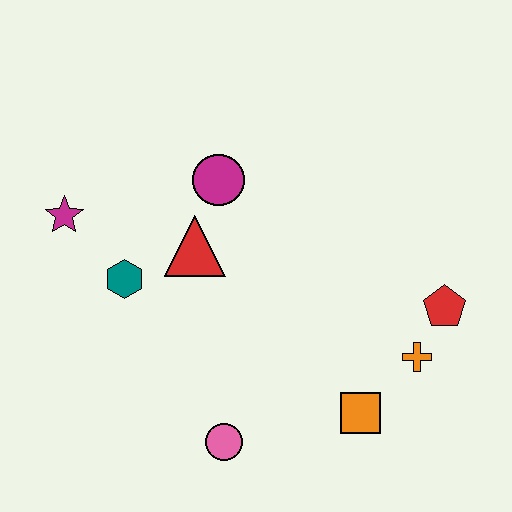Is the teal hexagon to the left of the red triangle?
Yes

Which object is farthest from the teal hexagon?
The red pentagon is farthest from the teal hexagon.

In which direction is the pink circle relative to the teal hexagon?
The pink circle is below the teal hexagon.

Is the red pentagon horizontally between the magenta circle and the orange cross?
No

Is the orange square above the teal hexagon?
No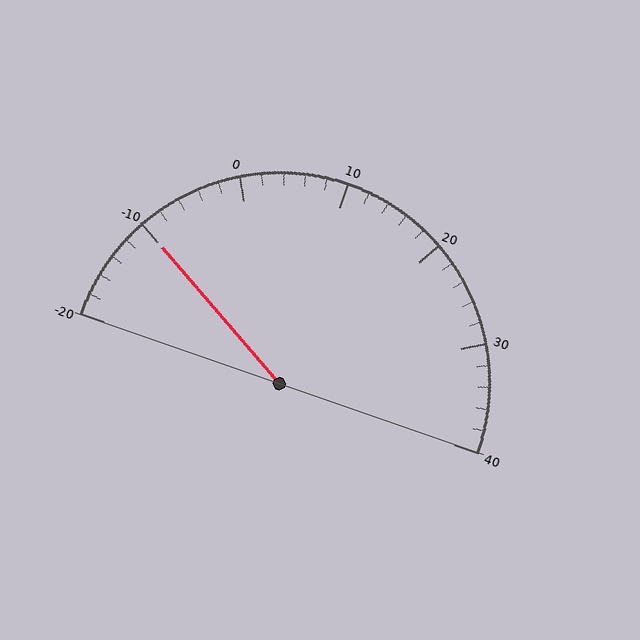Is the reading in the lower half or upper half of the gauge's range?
The reading is in the lower half of the range (-20 to 40).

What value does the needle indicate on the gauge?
The needle indicates approximately -10.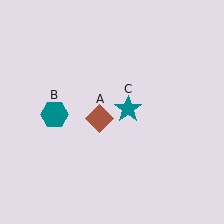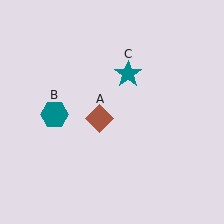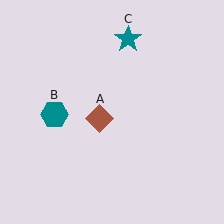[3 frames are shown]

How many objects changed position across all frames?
1 object changed position: teal star (object C).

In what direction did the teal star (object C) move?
The teal star (object C) moved up.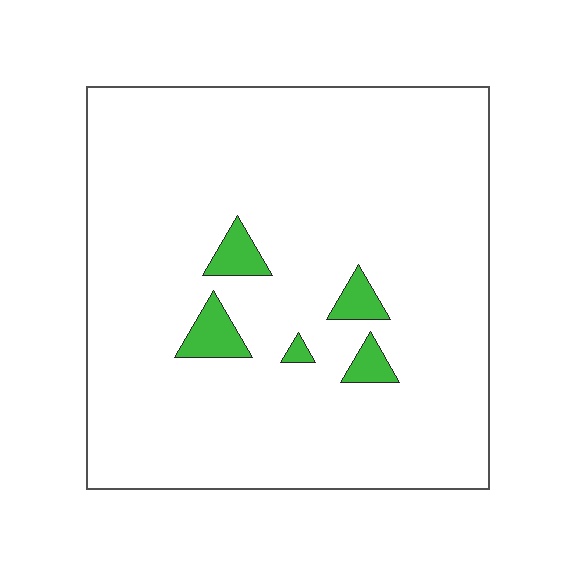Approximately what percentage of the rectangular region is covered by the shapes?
Approximately 5%.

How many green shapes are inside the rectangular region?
5.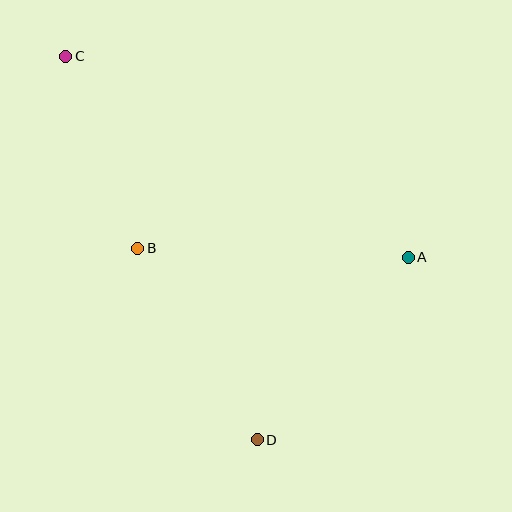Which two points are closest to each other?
Points B and C are closest to each other.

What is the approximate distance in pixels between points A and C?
The distance between A and C is approximately 397 pixels.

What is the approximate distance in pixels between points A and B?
The distance between A and B is approximately 271 pixels.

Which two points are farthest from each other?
Points C and D are farthest from each other.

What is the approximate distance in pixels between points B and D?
The distance between B and D is approximately 225 pixels.